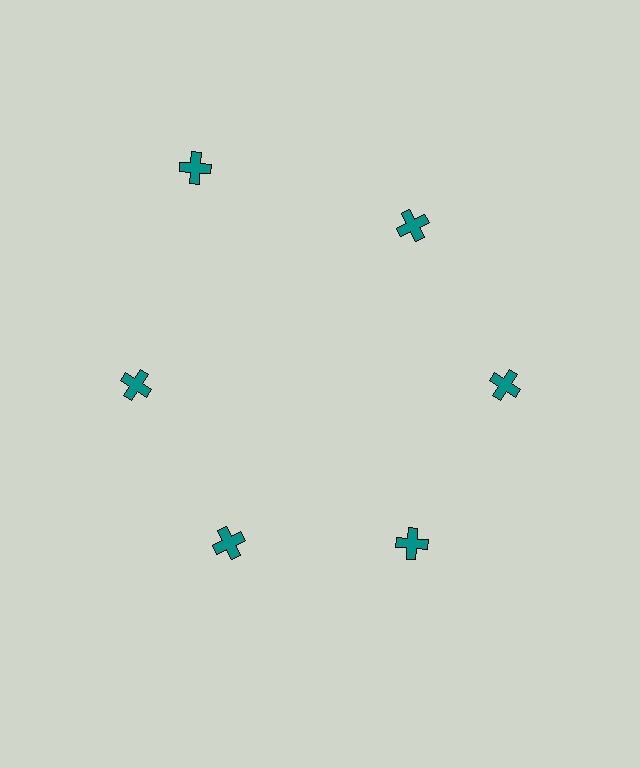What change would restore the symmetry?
The symmetry would be restored by moving it inward, back onto the ring so that all 6 crosses sit at equal angles and equal distance from the center.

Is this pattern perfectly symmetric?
No. The 6 teal crosses are arranged in a ring, but one element near the 11 o'clock position is pushed outward from the center, breaking the 6-fold rotational symmetry.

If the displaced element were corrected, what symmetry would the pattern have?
It would have 6-fold rotational symmetry — the pattern would map onto itself every 60 degrees.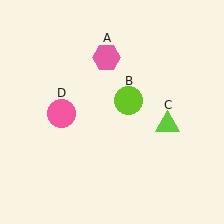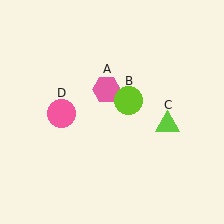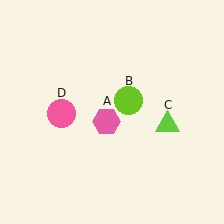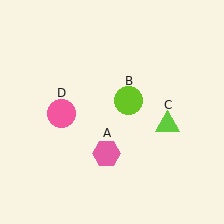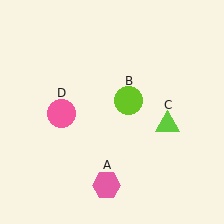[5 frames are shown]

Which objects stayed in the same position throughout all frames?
Lime circle (object B) and lime triangle (object C) and pink circle (object D) remained stationary.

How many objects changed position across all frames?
1 object changed position: pink hexagon (object A).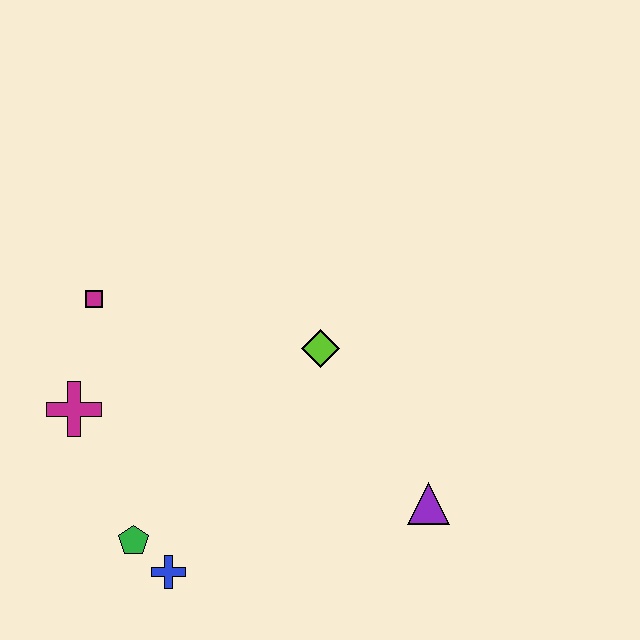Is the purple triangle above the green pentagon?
Yes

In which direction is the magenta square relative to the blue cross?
The magenta square is above the blue cross.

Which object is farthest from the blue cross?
The magenta square is farthest from the blue cross.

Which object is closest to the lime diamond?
The purple triangle is closest to the lime diamond.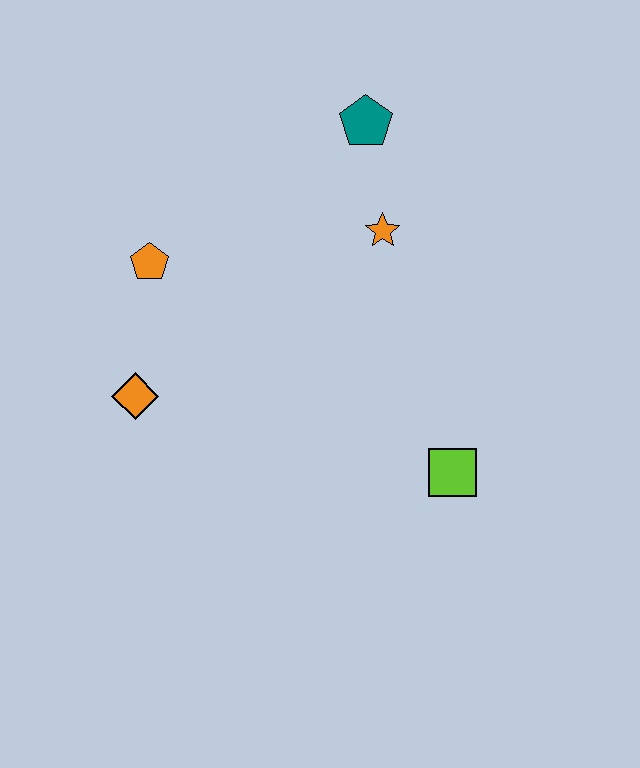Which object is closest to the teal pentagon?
The orange star is closest to the teal pentagon.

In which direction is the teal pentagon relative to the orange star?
The teal pentagon is above the orange star.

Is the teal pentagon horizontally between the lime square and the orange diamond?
Yes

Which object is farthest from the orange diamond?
The teal pentagon is farthest from the orange diamond.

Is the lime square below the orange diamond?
Yes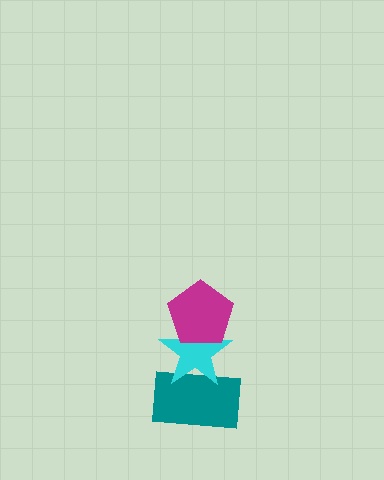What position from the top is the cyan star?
The cyan star is 2nd from the top.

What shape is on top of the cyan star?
The magenta pentagon is on top of the cyan star.